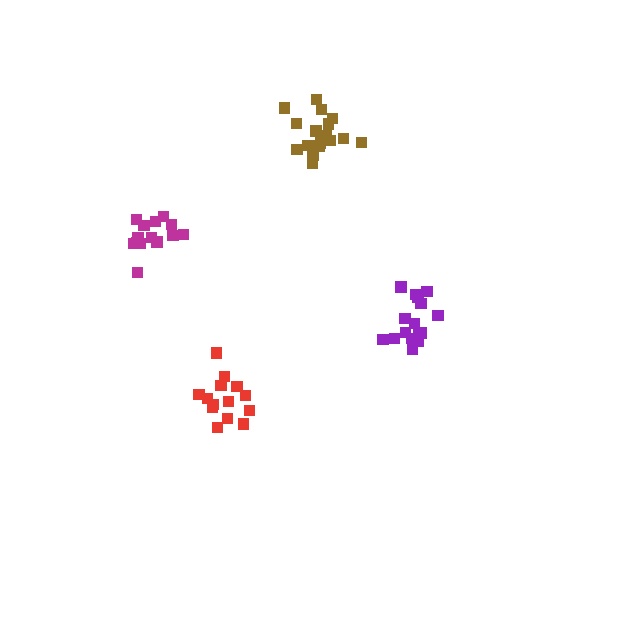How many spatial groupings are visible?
There are 4 spatial groupings.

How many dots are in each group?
Group 1: 16 dots, Group 2: 14 dots, Group 3: 14 dots, Group 4: 18 dots (62 total).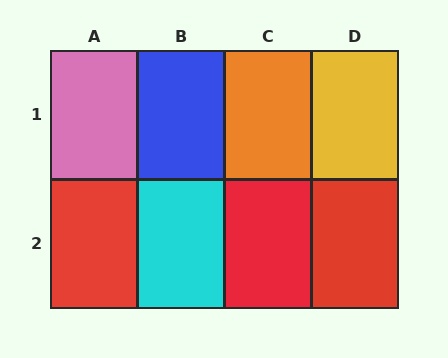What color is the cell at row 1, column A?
Pink.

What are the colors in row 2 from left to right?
Red, cyan, red, red.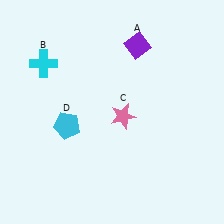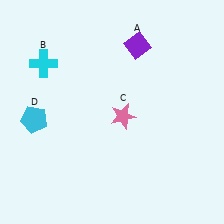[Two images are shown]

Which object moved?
The cyan pentagon (D) moved left.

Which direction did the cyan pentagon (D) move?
The cyan pentagon (D) moved left.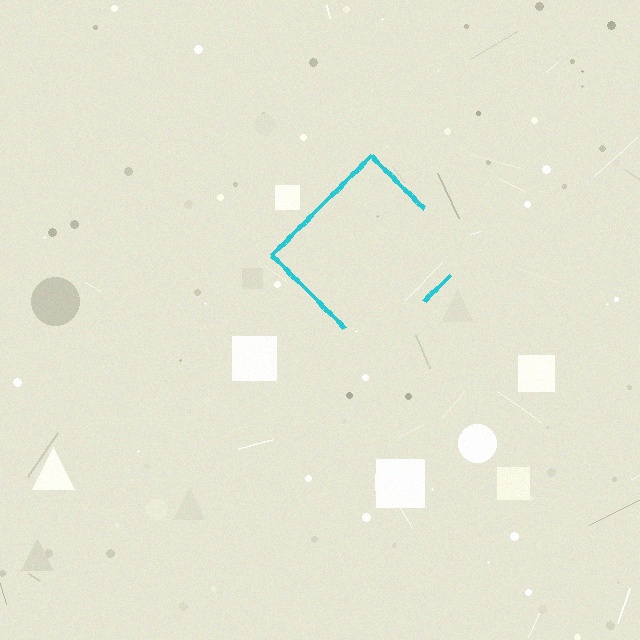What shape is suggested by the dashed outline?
The dashed outline suggests a diamond.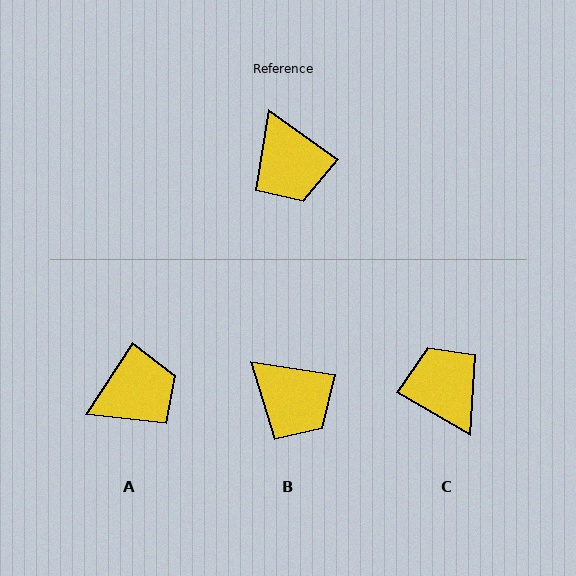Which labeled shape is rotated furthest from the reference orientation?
C, about 175 degrees away.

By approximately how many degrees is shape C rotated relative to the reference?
Approximately 175 degrees clockwise.